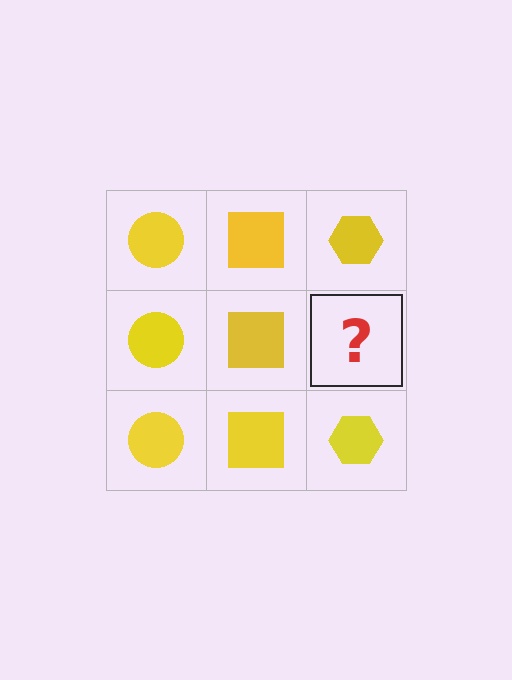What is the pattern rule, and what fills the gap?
The rule is that each column has a consistent shape. The gap should be filled with a yellow hexagon.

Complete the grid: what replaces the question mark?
The question mark should be replaced with a yellow hexagon.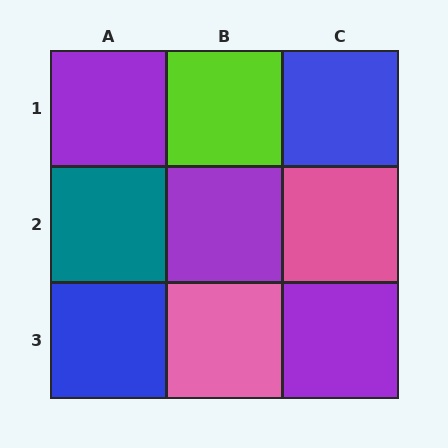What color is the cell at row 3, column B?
Pink.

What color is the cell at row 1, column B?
Lime.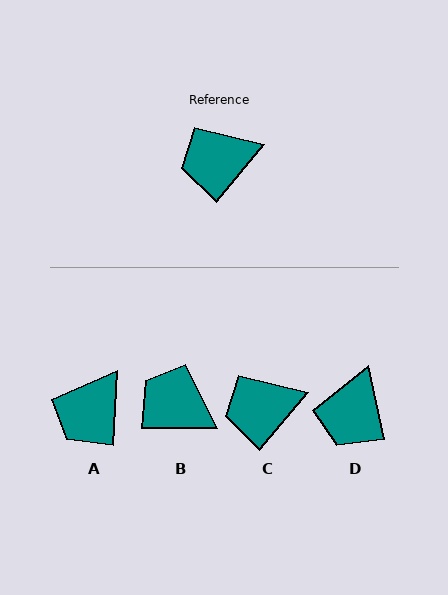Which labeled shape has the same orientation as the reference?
C.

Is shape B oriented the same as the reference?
No, it is off by about 50 degrees.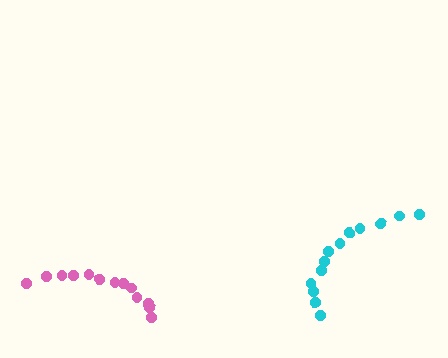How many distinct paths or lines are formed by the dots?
There are 2 distinct paths.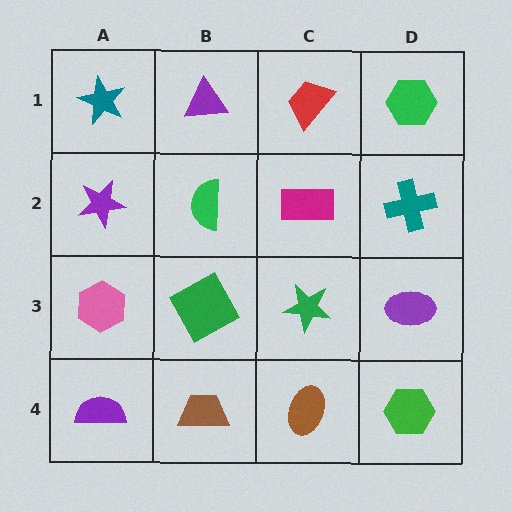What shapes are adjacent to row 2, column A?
A teal star (row 1, column A), a pink hexagon (row 3, column A), a green semicircle (row 2, column B).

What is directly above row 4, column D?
A purple ellipse.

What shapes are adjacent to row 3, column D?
A teal cross (row 2, column D), a green hexagon (row 4, column D), a green star (row 3, column C).